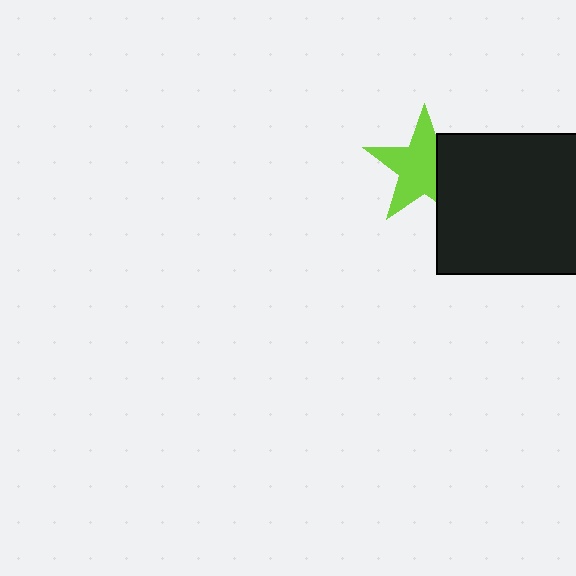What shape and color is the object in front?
The object in front is a black rectangle.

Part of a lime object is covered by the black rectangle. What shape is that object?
It is a star.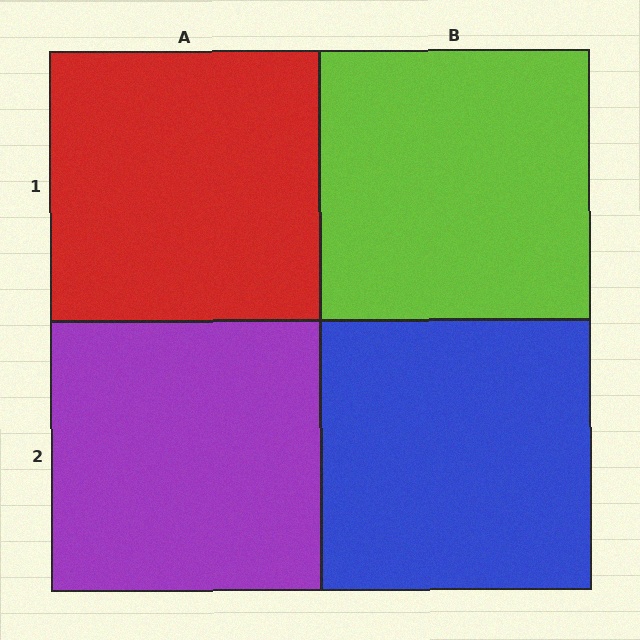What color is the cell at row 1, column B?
Lime.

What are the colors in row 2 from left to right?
Purple, blue.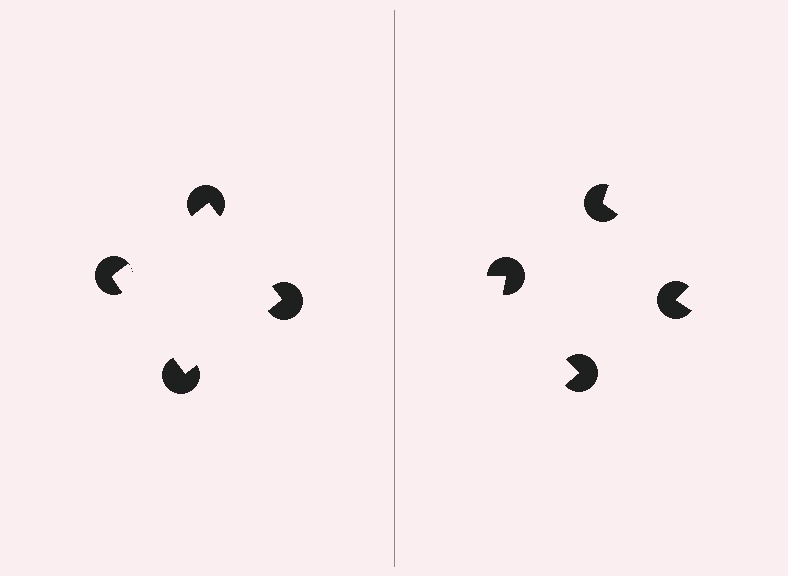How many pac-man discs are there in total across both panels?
8 — 4 on each side.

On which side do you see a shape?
An illusory square appears on the left side. On the right side the wedge cuts are rotated, so no coherent shape forms.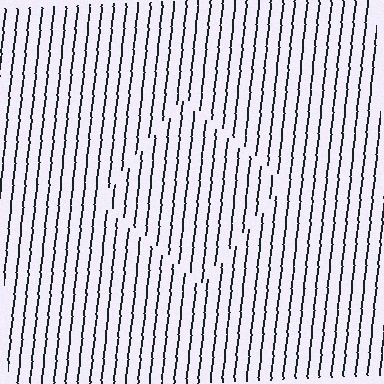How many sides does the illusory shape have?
4 sides — the line-ends trace a square.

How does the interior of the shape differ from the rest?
The interior of the shape contains the same grating, shifted by half a period — the contour is defined by the phase discontinuity where line-ends from the inner and outer gratings abut.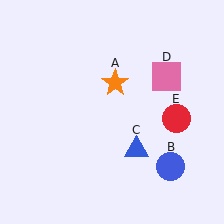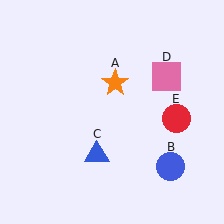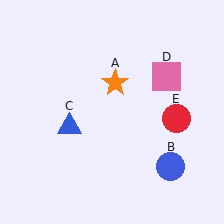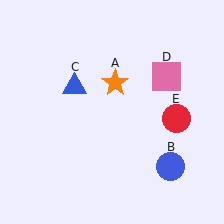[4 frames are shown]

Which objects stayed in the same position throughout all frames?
Orange star (object A) and blue circle (object B) and pink square (object D) and red circle (object E) remained stationary.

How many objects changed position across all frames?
1 object changed position: blue triangle (object C).